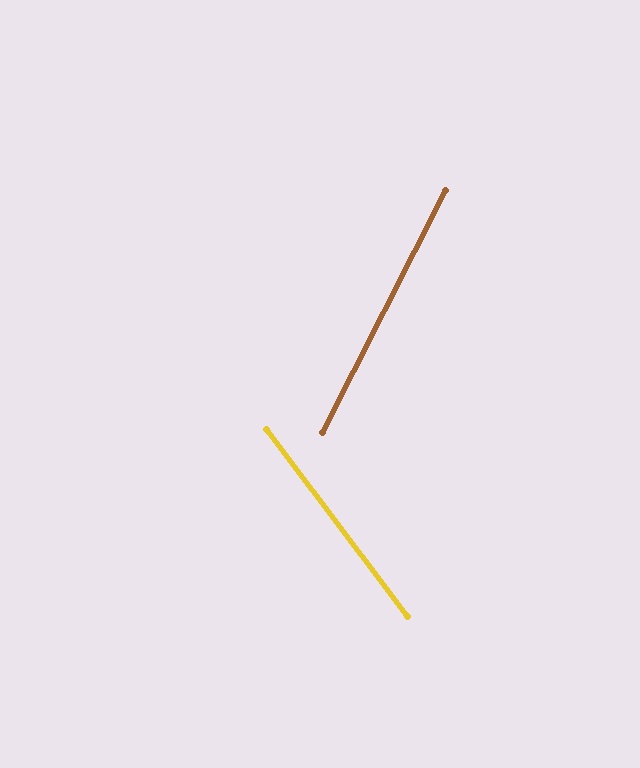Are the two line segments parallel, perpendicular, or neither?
Neither parallel nor perpendicular — they differ by about 64°.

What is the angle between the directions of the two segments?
Approximately 64 degrees.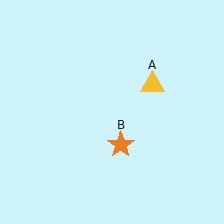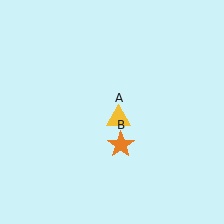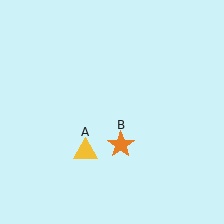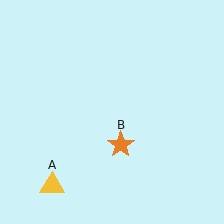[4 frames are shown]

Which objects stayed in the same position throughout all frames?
Orange star (object B) remained stationary.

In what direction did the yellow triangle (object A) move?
The yellow triangle (object A) moved down and to the left.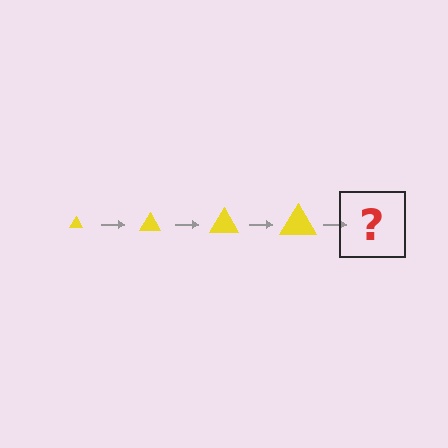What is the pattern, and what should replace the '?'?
The pattern is that the triangle gets progressively larger each step. The '?' should be a yellow triangle, larger than the previous one.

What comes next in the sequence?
The next element should be a yellow triangle, larger than the previous one.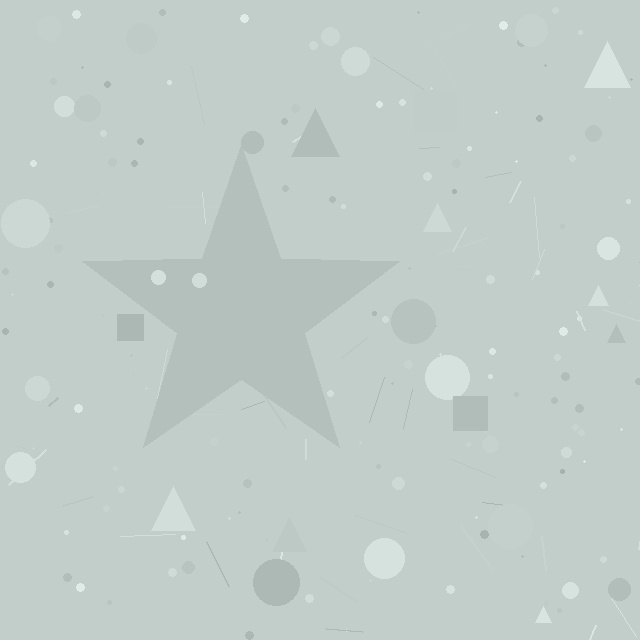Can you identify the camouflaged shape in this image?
The camouflaged shape is a star.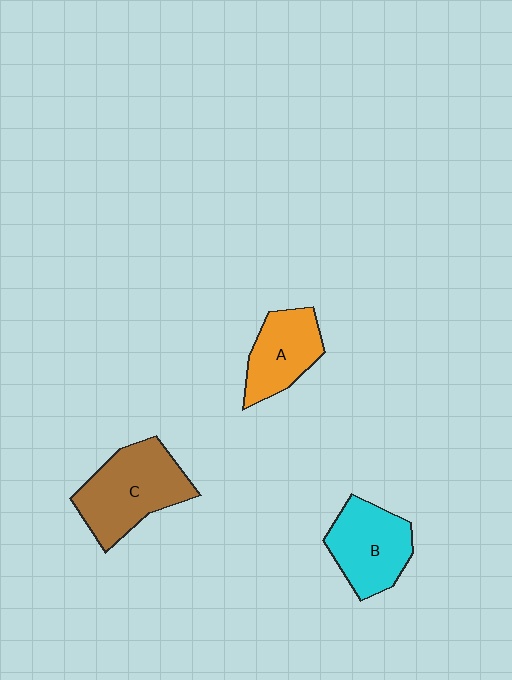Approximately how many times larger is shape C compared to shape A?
Approximately 1.5 times.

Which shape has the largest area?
Shape C (brown).